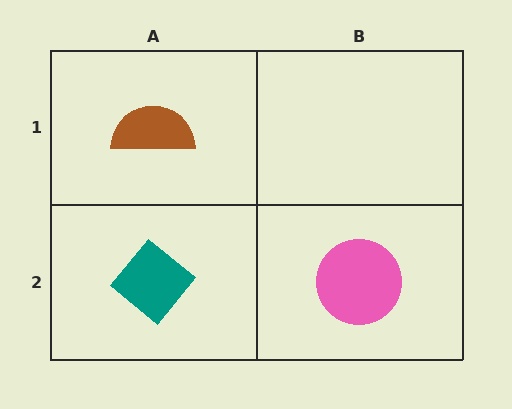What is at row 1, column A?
A brown semicircle.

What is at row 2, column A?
A teal diamond.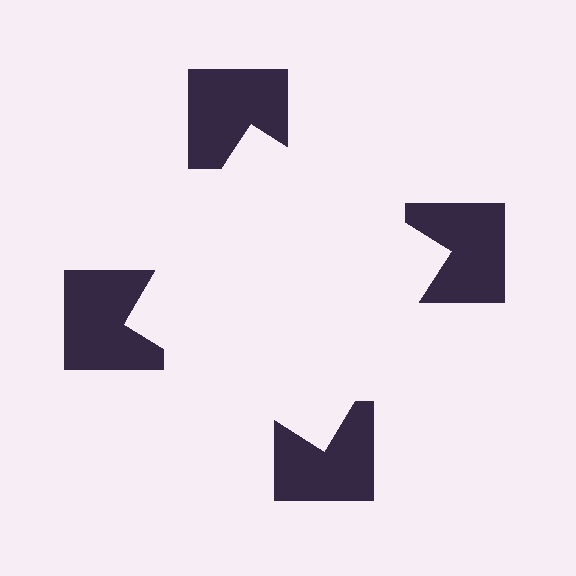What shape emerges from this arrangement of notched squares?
An illusory square — its edges are inferred from the aligned wedge cuts in the notched squares, not physically drawn.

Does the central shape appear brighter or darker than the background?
It typically appears slightly brighter than the background, even though no actual brightness change is drawn.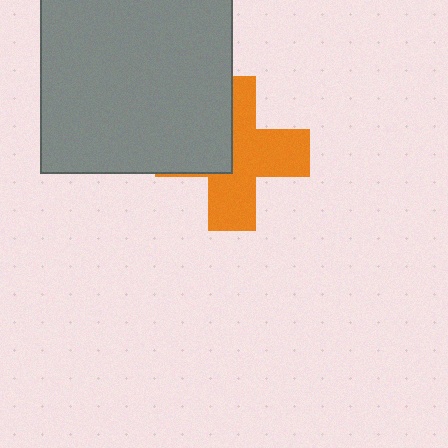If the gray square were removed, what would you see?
You would see the complete orange cross.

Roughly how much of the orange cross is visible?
About half of it is visible (roughly 62%).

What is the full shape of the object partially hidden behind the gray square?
The partially hidden object is an orange cross.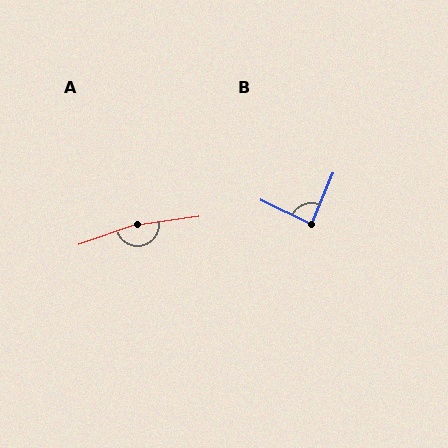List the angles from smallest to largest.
B (87°), A (168°).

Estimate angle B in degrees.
Approximately 87 degrees.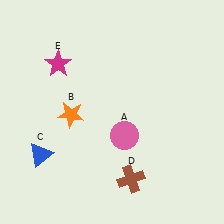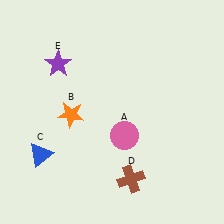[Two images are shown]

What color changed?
The star (E) changed from magenta in Image 1 to purple in Image 2.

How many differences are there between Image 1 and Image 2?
There is 1 difference between the two images.